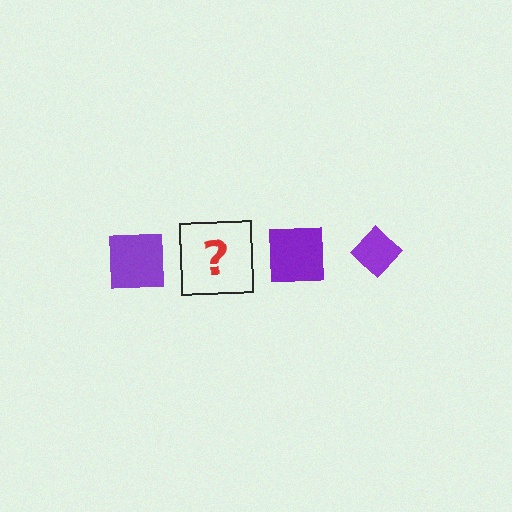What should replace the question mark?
The question mark should be replaced with a purple diamond.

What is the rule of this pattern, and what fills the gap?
The rule is that the pattern cycles through square, diamond shapes in purple. The gap should be filled with a purple diamond.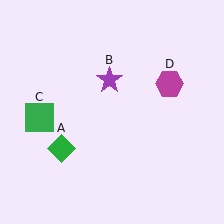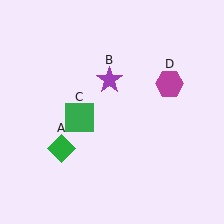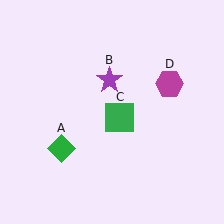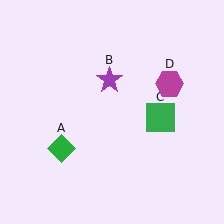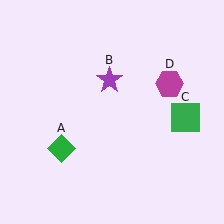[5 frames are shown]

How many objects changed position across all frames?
1 object changed position: green square (object C).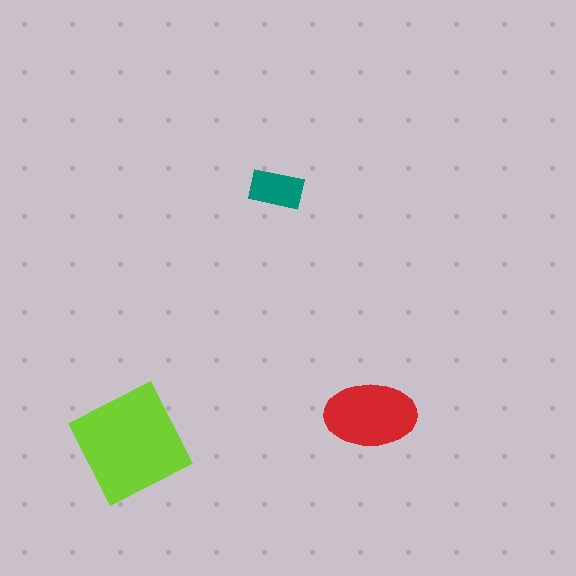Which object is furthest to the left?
The lime diamond is leftmost.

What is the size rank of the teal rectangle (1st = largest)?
3rd.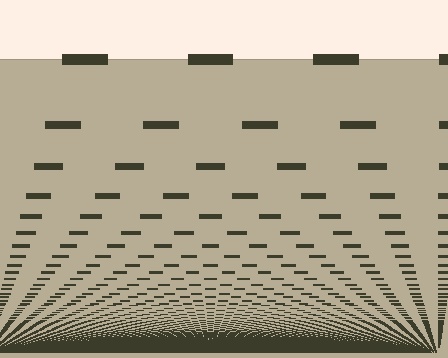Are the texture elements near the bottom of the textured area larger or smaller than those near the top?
Smaller. The gradient is inverted — elements near the bottom are smaller and denser.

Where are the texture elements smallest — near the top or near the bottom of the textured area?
Near the bottom.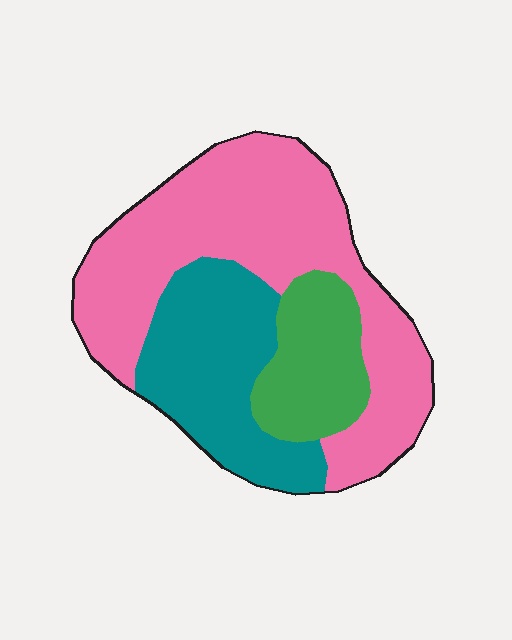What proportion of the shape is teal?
Teal covers about 30% of the shape.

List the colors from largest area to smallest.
From largest to smallest: pink, teal, green.